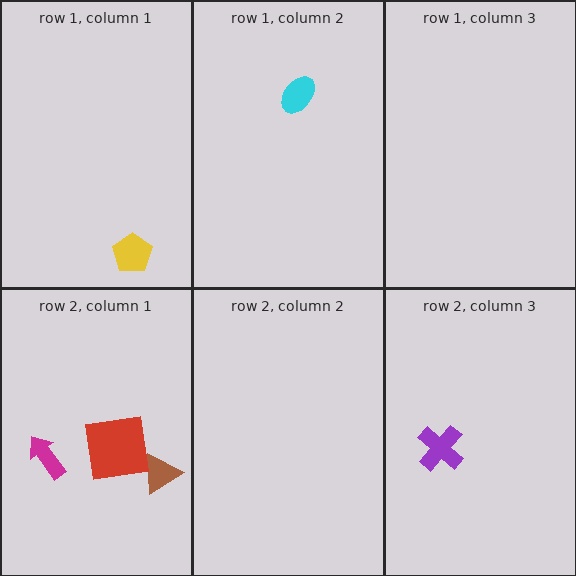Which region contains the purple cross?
The row 2, column 3 region.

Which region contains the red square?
The row 2, column 1 region.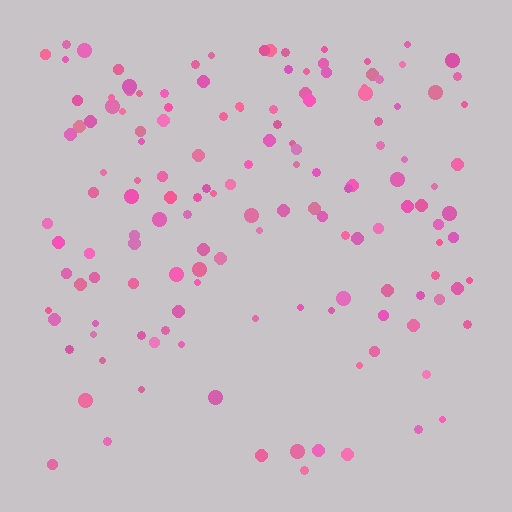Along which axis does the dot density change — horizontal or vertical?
Vertical.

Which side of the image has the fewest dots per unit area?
The bottom.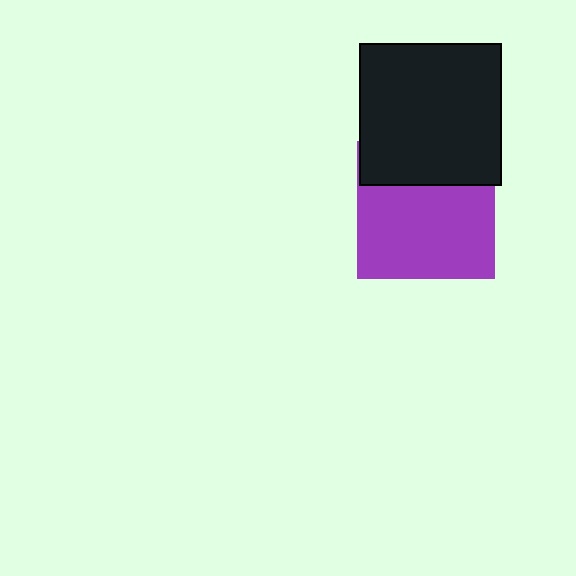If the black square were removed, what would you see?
You would see the complete purple square.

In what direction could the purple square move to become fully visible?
The purple square could move down. That would shift it out from behind the black square entirely.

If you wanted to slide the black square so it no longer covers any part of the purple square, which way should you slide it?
Slide it up — that is the most direct way to separate the two shapes.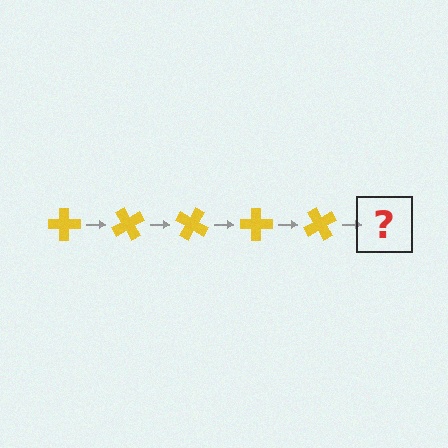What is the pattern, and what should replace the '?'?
The pattern is that the cross rotates 60 degrees each step. The '?' should be a yellow cross rotated 300 degrees.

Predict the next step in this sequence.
The next step is a yellow cross rotated 300 degrees.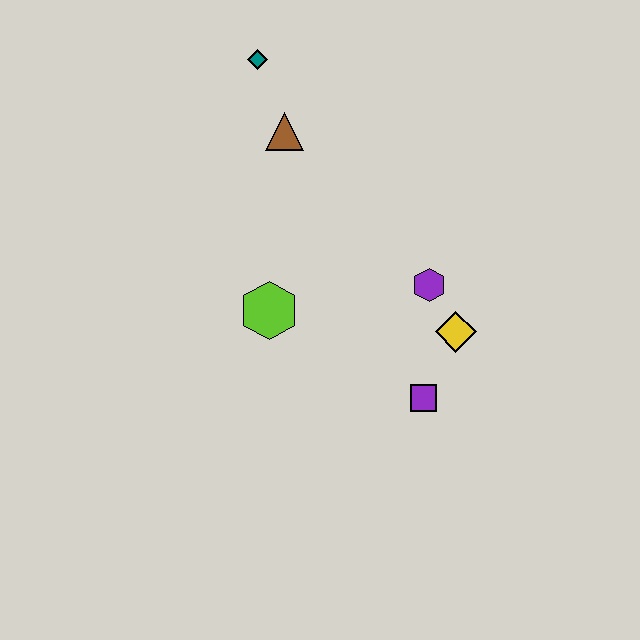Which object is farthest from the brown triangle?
The purple square is farthest from the brown triangle.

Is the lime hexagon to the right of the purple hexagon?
No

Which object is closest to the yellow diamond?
The purple hexagon is closest to the yellow diamond.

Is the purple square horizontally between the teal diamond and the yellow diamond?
Yes